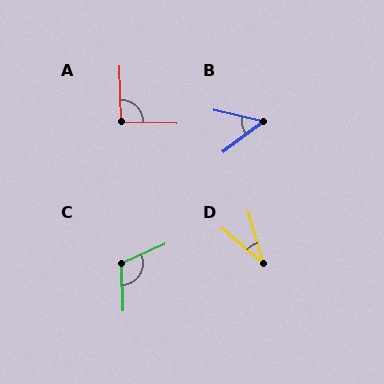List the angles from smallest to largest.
D (33°), B (50°), A (92°), C (112°).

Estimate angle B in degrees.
Approximately 50 degrees.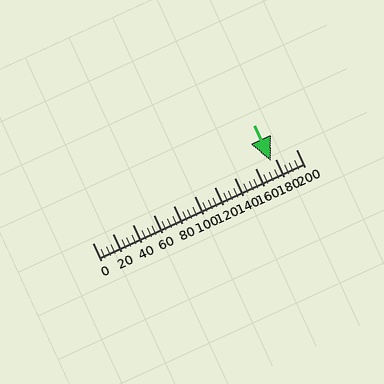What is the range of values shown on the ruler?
The ruler shows values from 0 to 200.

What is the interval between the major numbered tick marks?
The major tick marks are spaced 20 units apart.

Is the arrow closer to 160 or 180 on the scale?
The arrow is closer to 180.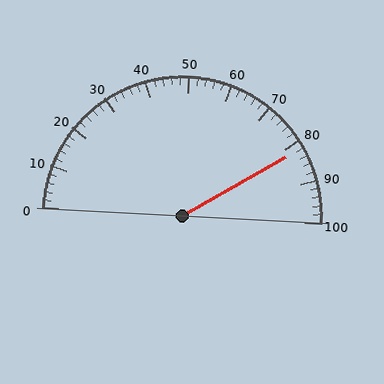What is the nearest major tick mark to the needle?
The nearest major tick mark is 80.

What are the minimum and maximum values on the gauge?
The gauge ranges from 0 to 100.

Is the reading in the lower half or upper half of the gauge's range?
The reading is in the upper half of the range (0 to 100).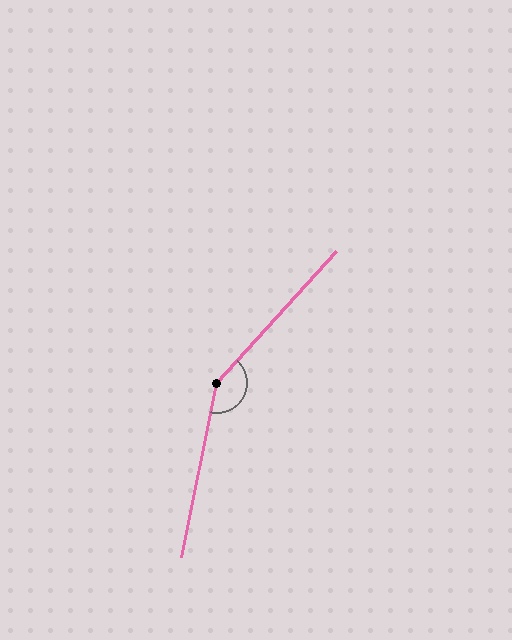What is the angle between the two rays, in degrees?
Approximately 149 degrees.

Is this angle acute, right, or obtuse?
It is obtuse.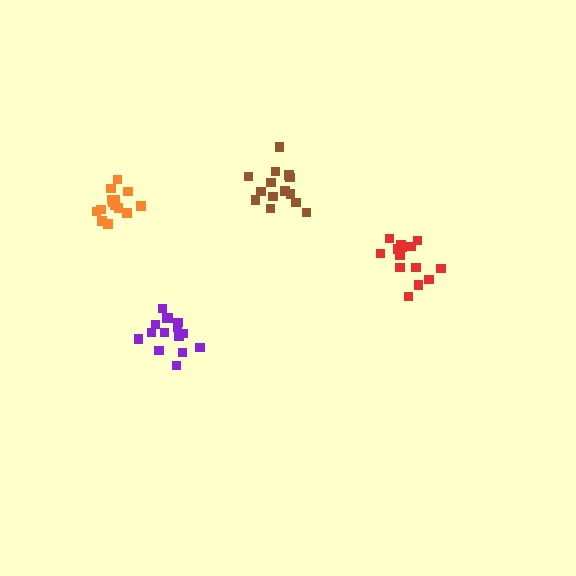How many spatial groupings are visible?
There are 4 spatial groupings.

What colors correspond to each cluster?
The clusters are colored: orange, purple, red, brown.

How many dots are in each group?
Group 1: 15 dots, Group 2: 15 dots, Group 3: 14 dots, Group 4: 14 dots (58 total).